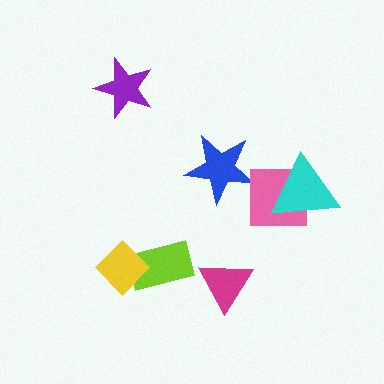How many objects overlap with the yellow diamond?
1 object overlaps with the yellow diamond.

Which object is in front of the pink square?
The cyan triangle is in front of the pink square.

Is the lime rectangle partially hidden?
Yes, it is partially covered by another shape.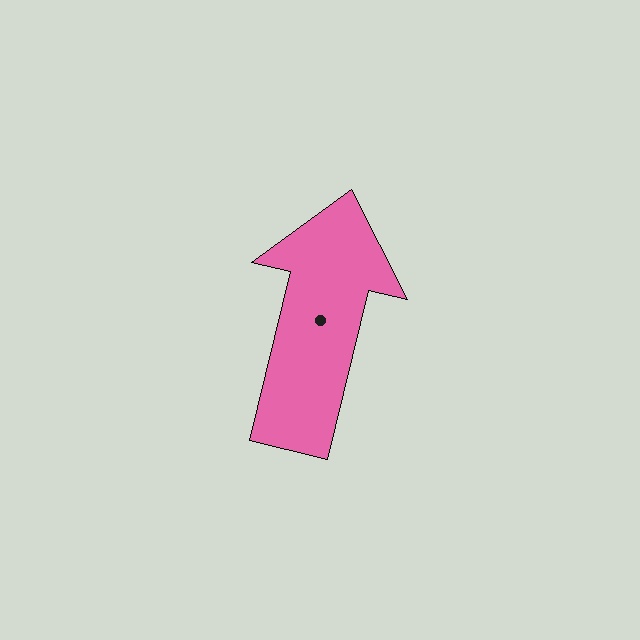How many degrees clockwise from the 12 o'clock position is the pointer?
Approximately 14 degrees.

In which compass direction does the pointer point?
North.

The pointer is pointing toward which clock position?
Roughly 12 o'clock.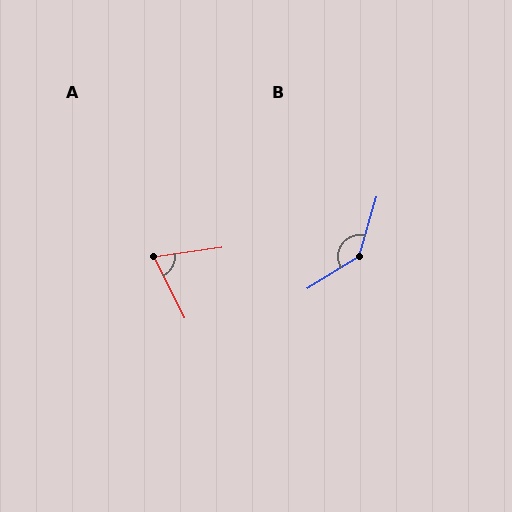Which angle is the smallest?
A, at approximately 72 degrees.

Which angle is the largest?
B, at approximately 138 degrees.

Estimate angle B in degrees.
Approximately 138 degrees.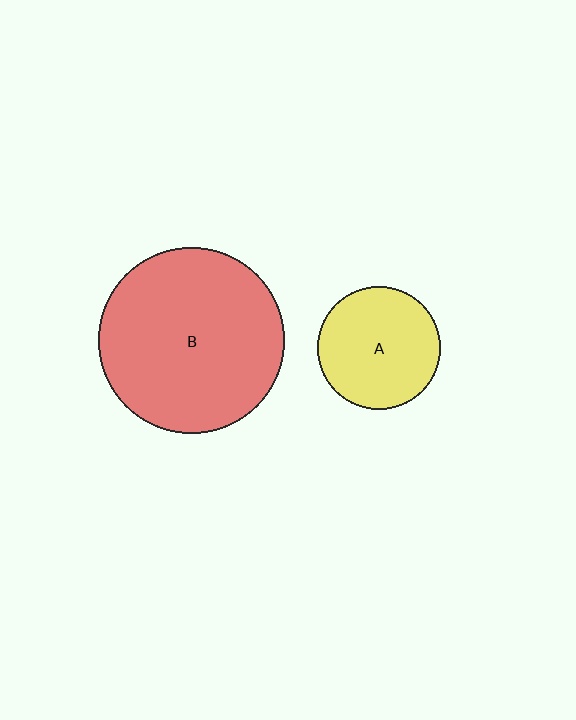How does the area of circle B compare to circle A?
Approximately 2.3 times.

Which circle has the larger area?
Circle B (red).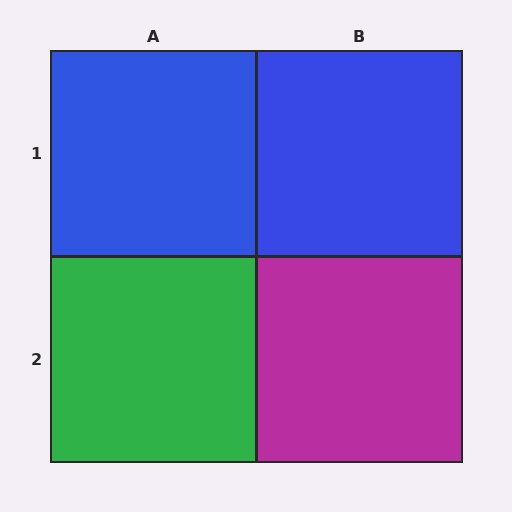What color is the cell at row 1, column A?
Blue.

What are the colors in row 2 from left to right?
Green, magenta.